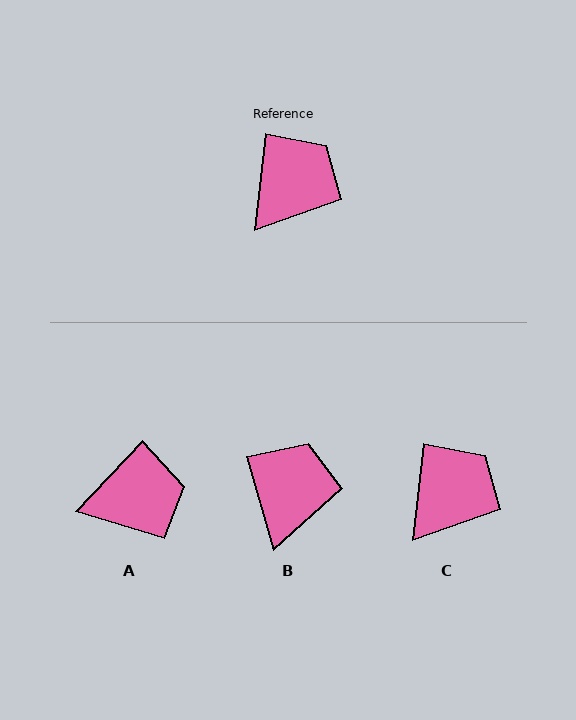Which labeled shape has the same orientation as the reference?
C.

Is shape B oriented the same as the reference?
No, it is off by about 22 degrees.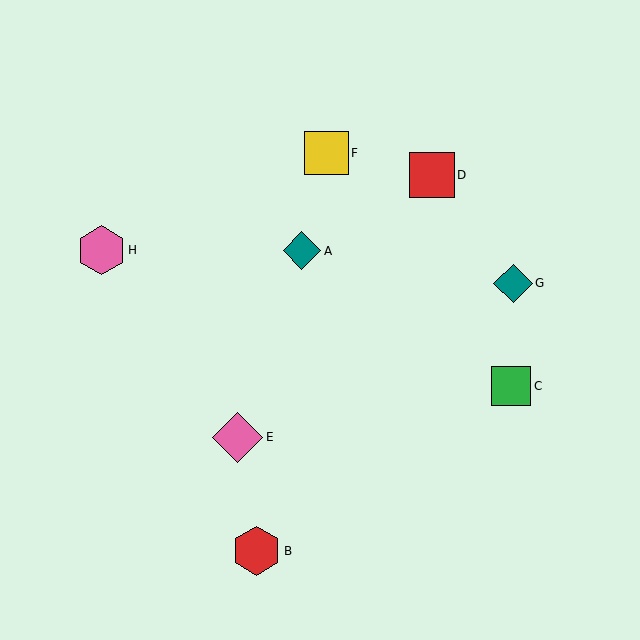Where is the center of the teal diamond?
The center of the teal diamond is at (302, 251).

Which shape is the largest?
The pink diamond (labeled E) is the largest.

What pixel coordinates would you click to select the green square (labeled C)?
Click at (511, 386) to select the green square C.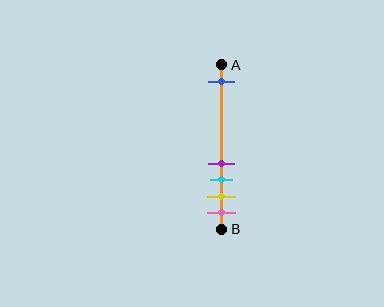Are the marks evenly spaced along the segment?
No, the marks are not evenly spaced.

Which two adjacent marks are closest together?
The purple and cyan marks are the closest adjacent pair.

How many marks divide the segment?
There are 5 marks dividing the segment.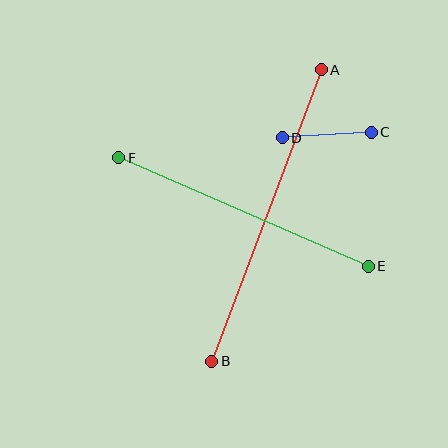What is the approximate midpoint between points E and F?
The midpoint is at approximately (243, 212) pixels.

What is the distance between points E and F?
The distance is approximately 272 pixels.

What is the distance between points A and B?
The distance is approximately 311 pixels.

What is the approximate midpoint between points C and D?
The midpoint is at approximately (327, 135) pixels.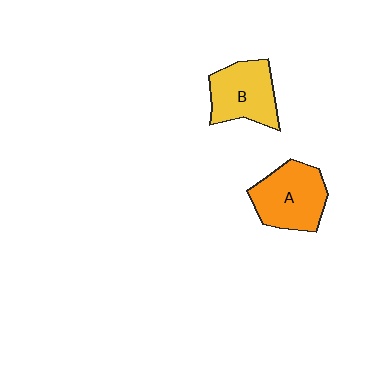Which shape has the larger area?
Shape A (orange).